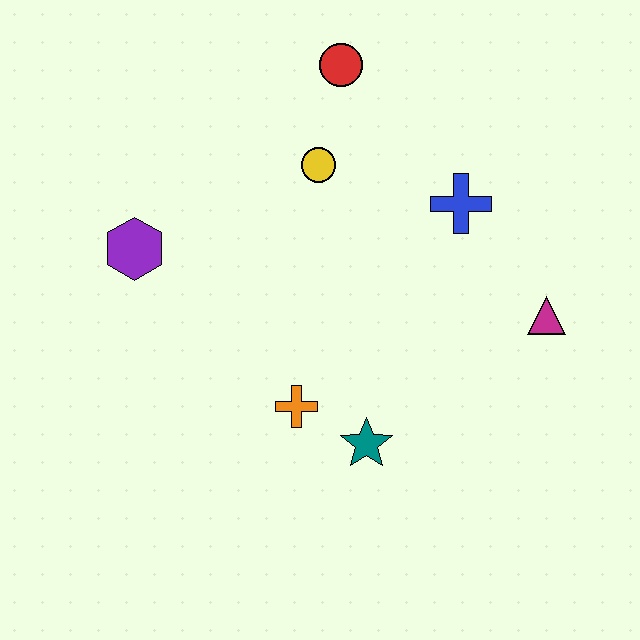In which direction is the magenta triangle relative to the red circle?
The magenta triangle is below the red circle.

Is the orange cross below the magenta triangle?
Yes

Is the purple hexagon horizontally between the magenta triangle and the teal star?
No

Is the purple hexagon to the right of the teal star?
No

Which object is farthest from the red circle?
The teal star is farthest from the red circle.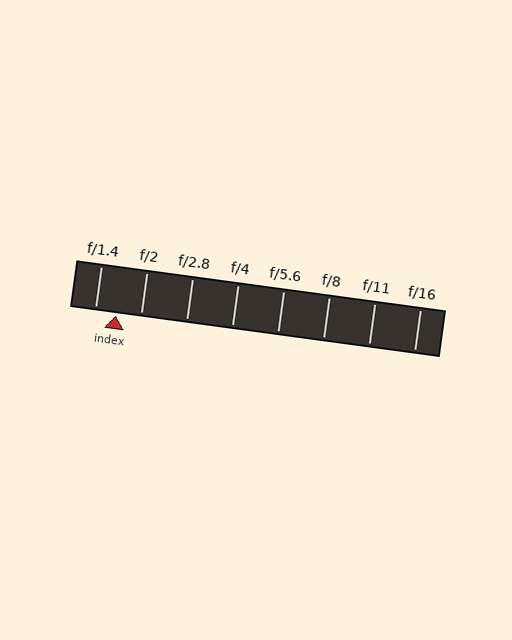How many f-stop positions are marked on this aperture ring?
There are 8 f-stop positions marked.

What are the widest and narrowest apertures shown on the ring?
The widest aperture shown is f/1.4 and the narrowest is f/16.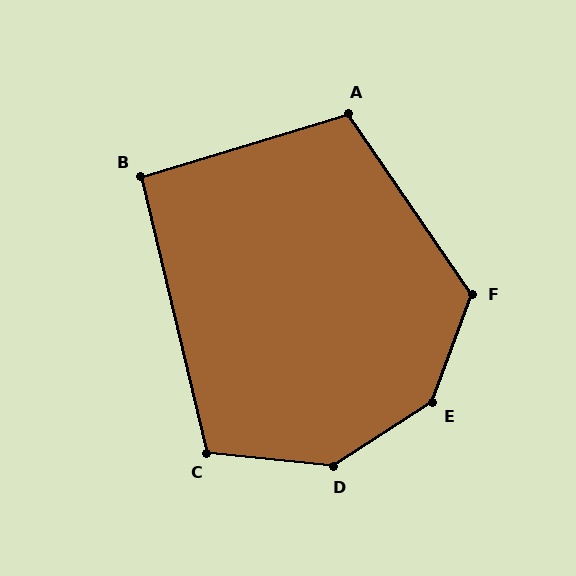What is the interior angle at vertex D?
Approximately 141 degrees (obtuse).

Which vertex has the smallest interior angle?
B, at approximately 94 degrees.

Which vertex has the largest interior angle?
E, at approximately 143 degrees.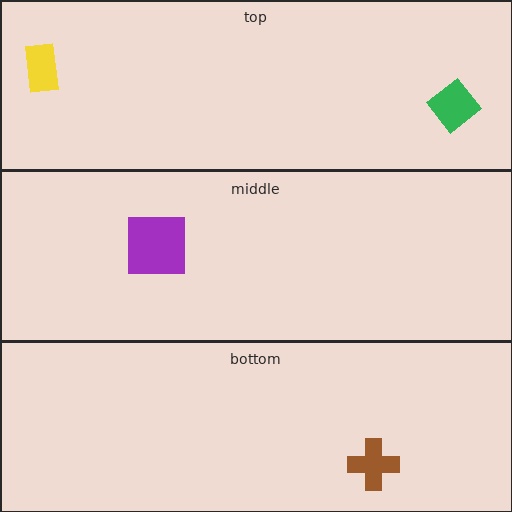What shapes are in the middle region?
The purple square.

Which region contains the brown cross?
The bottom region.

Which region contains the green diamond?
The top region.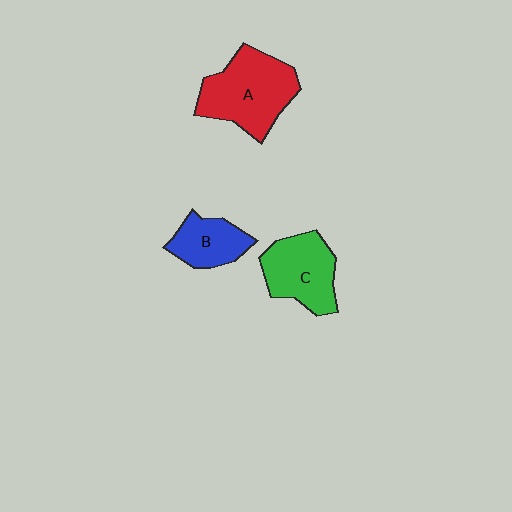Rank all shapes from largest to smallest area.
From largest to smallest: A (red), C (green), B (blue).